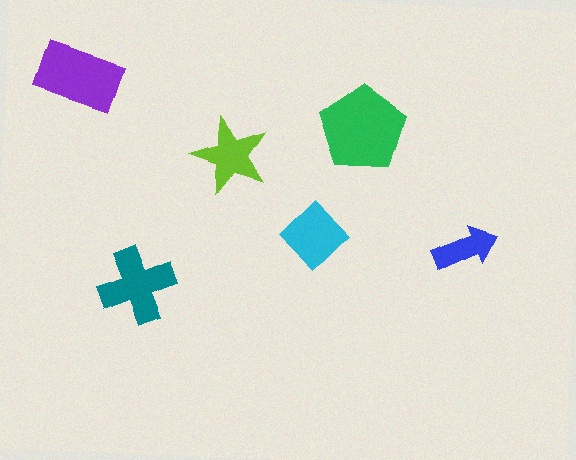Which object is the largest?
The green pentagon.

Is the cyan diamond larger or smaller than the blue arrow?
Larger.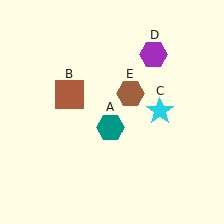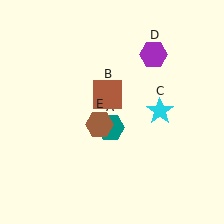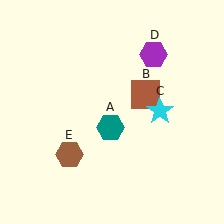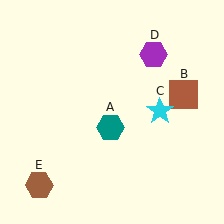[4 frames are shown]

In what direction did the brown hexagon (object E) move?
The brown hexagon (object E) moved down and to the left.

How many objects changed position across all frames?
2 objects changed position: brown square (object B), brown hexagon (object E).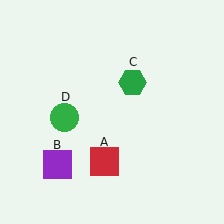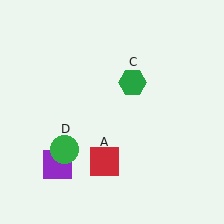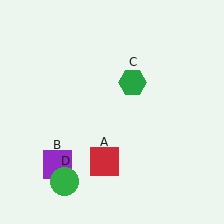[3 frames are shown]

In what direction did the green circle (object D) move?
The green circle (object D) moved down.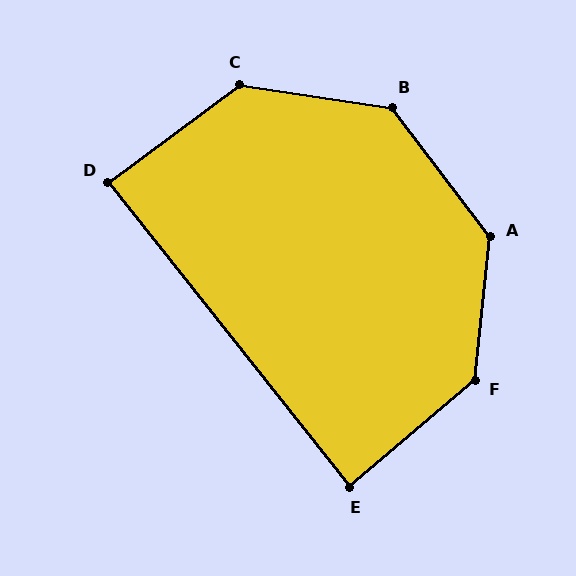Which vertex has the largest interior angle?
A, at approximately 137 degrees.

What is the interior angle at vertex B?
Approximately 136 degrees (obtuse).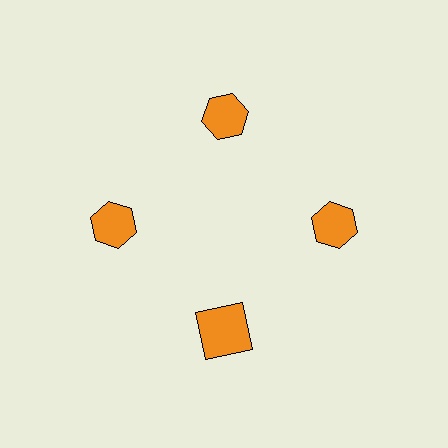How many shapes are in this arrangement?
There are 4 shapes arranged in a ring pattern.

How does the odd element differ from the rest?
It has a different shape: square instead of hexagon.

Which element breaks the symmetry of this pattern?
The orange square at roughly the 6 o'clock position breaks the symmetry. All other shapes are orange hexagons.